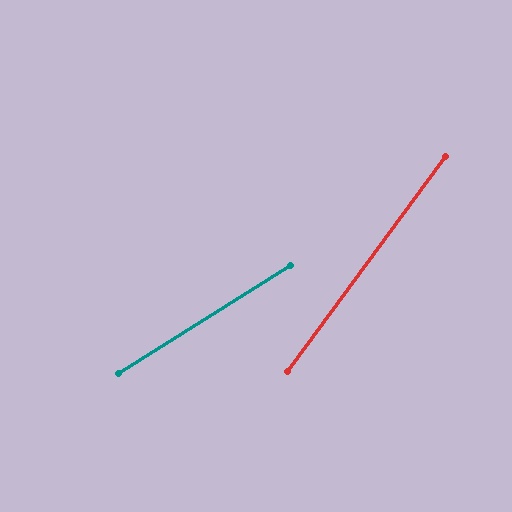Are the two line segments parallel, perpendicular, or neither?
Neither parallel nor perpendicular — they differ by about 22°.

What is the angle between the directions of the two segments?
Approximately 22 degrees.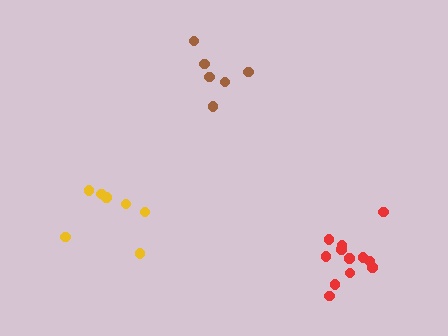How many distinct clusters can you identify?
There are 3 distinct clusters.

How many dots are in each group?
Group 1: 12 dots, Group 2: 7 dots, Group 3: 6 dots (25 total).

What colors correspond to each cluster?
The clusters are colored: red, yellow, brown.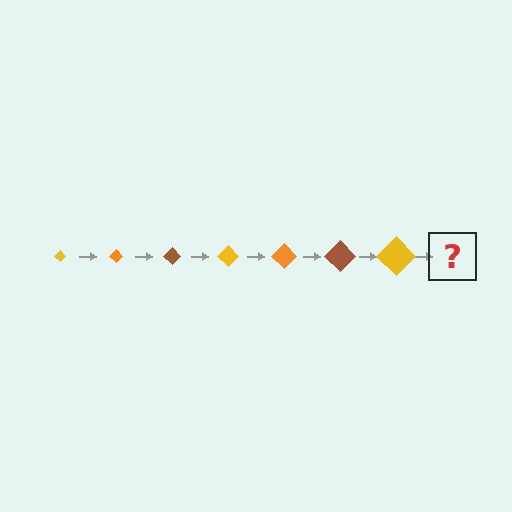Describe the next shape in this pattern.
It should be an orange diamond, larger than the previous one.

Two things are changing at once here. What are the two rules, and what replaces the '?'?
The two rules are that the diamond grows larger each step and the color cycles through yellow, orange, and brown. The '?' should be an orange diamond, larger than the previous one.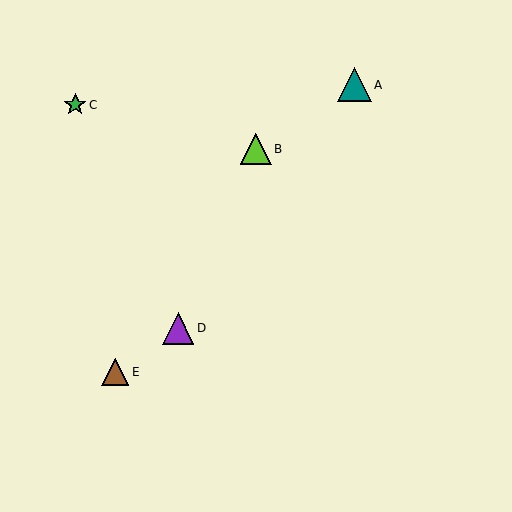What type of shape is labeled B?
Shape B is a lime triangle.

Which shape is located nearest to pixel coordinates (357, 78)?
The teal triangle (labeled A) at (354, 85) is nearest to that location.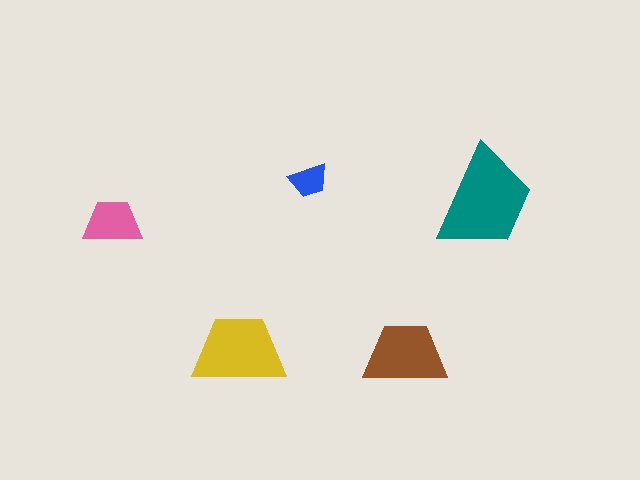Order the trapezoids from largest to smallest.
the teal one, the yellow one, the brown one, the pink one, the blue one.